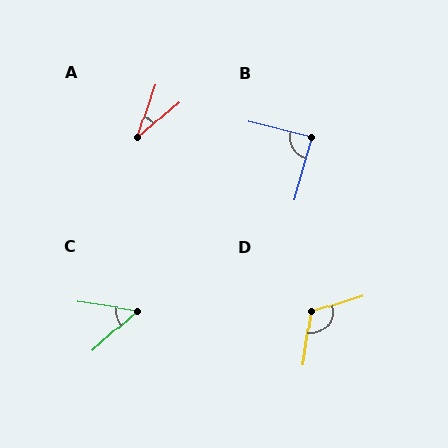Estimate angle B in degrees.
Approximately 88 degrees.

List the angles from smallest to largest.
A (31°), C (50°), B (88°), D (116°).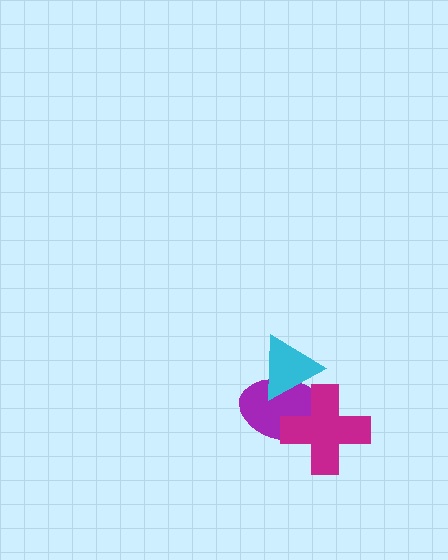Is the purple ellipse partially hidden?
Yes, it is partially covered by another shape.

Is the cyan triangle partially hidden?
Yes, it is partially covered by another shape.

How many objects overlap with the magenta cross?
2 objects overlap with the magenta cross.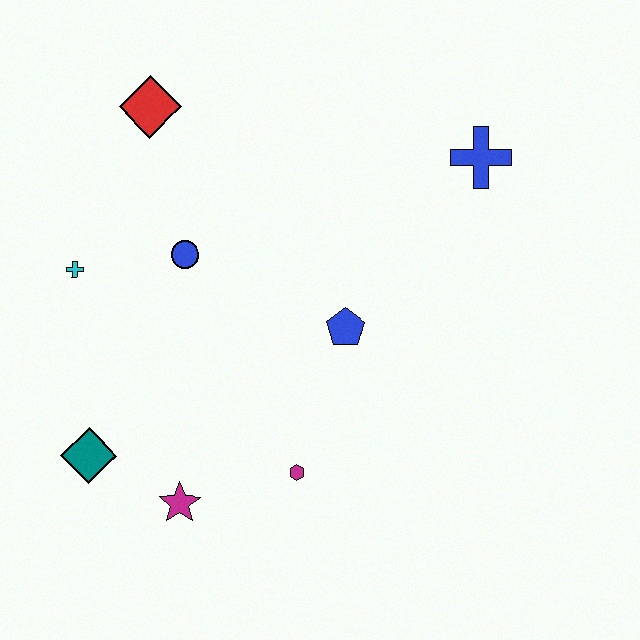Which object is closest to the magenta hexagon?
The magenta star is closest to the magenta hexagon.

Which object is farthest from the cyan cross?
The blue cross is farthest from the cyan cross.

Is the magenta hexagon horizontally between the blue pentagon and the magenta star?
Yes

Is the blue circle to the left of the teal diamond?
No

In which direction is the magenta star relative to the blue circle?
The magenta star is below the blue circle.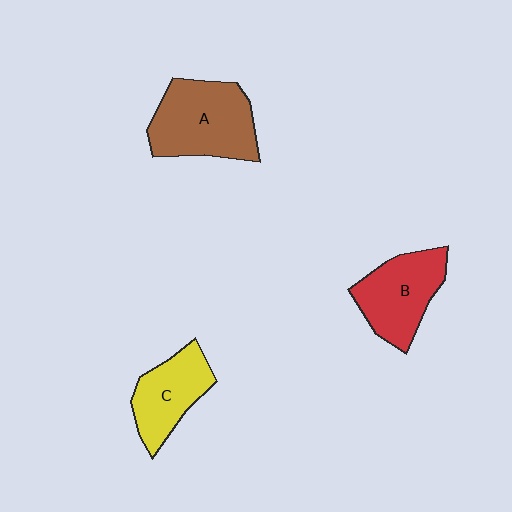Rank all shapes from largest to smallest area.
From largest to smallest: A (brown), B (red), C (yellow).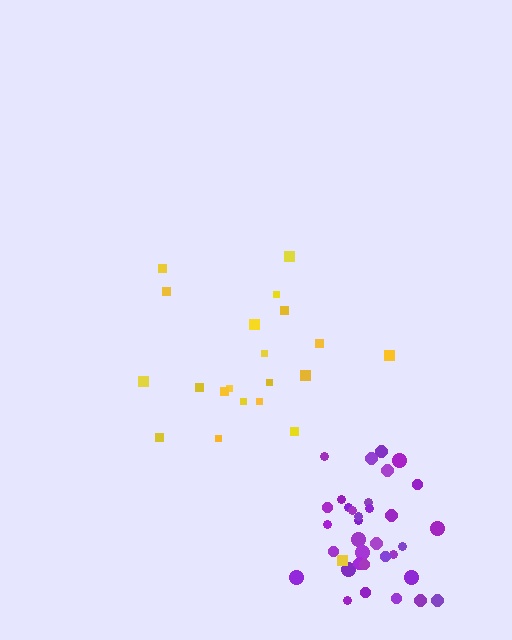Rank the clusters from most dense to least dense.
purple, yellow.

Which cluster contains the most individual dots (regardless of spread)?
Purple (34).